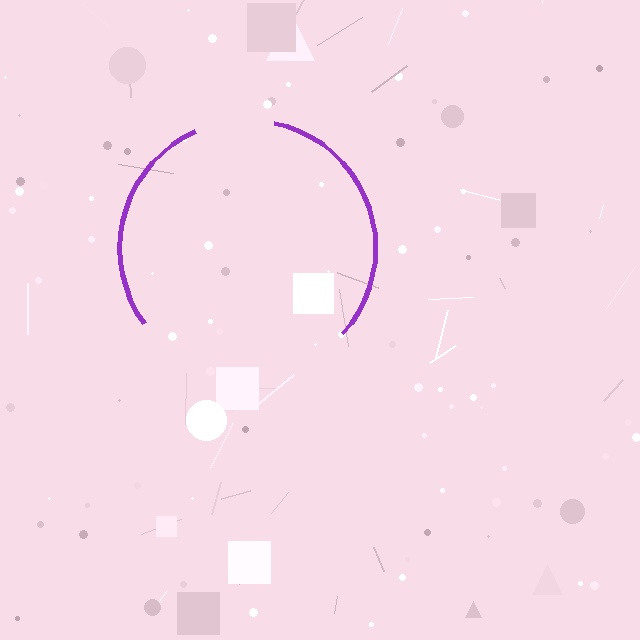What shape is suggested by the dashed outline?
The dashed outline suggests a circle.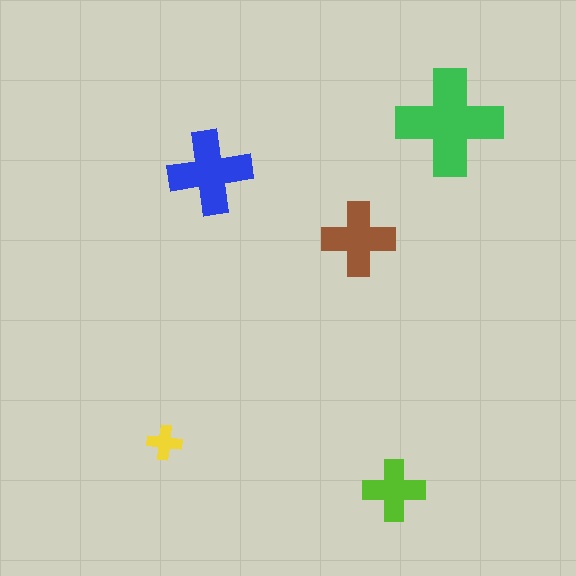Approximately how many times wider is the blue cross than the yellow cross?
About 2.5 times wider.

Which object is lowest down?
The lime cross is bottommost.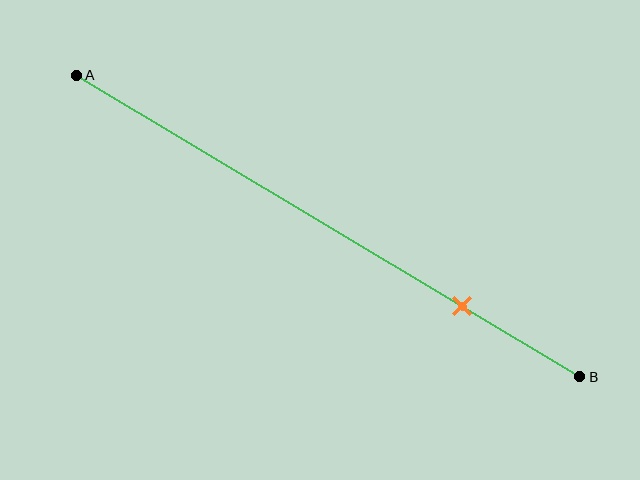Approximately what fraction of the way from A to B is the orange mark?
The orange mark is approximately 75% of the way from A to B.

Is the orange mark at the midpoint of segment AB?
No, the mark is at about 75% from A, not at the 50% midpoint.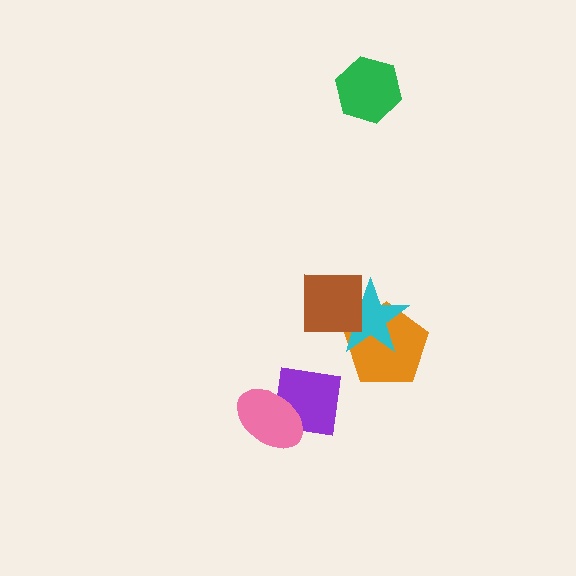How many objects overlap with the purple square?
1 object overlaps with the purple square.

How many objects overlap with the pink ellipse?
1 object overlaps with the pink ellipse.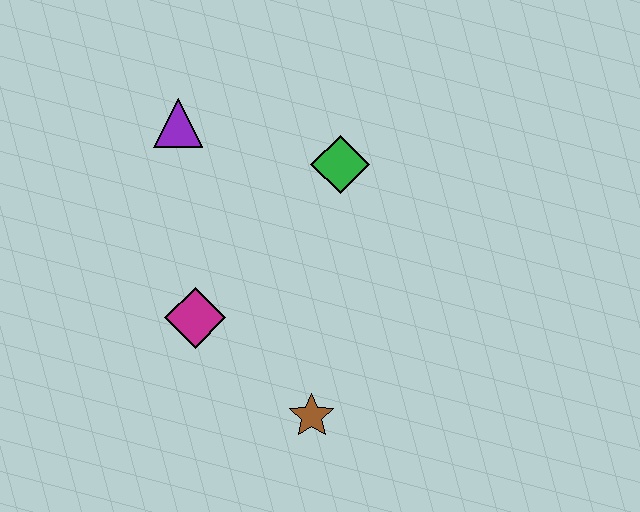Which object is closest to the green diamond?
The purple triangle is closest to the green diamond.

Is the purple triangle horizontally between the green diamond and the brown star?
No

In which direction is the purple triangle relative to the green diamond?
The purple triangle is to the left of the green diamond.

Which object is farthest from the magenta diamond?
The green diamond is farthest from the magenta diamond.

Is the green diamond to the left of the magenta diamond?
No